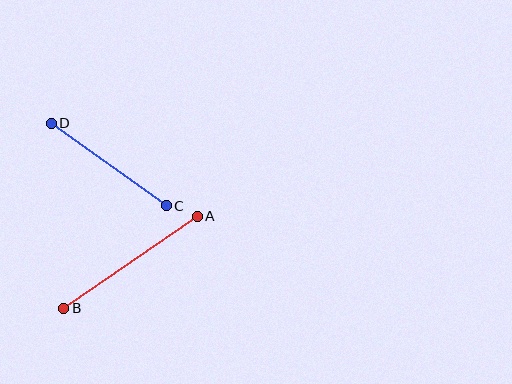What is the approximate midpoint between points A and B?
The midpoint is at approximately (131, 262) pixels.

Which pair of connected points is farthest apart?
Points A and B are farthest apart.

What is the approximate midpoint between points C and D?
The midpoint is at approximately (109, 165) pixels.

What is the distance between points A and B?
The distance is approximately 162 pixels.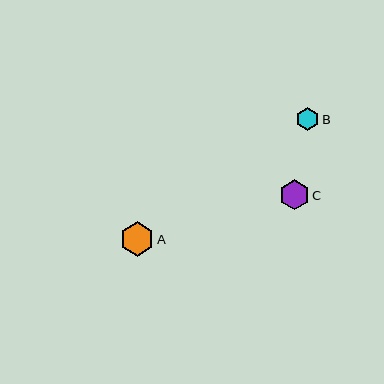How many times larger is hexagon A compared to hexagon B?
Hexagon A is approximately 1.5 times the size of hexagon B.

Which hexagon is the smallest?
Hexagon B is the smallest with a size of approximately 23 pixels.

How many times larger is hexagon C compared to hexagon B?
Hexagon C is approximately 1.3 times the size of hexagon B.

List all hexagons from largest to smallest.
From largest to smallest: A, C, B.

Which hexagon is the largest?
Hexagon A is the largest with a size of approximately 34 pixels.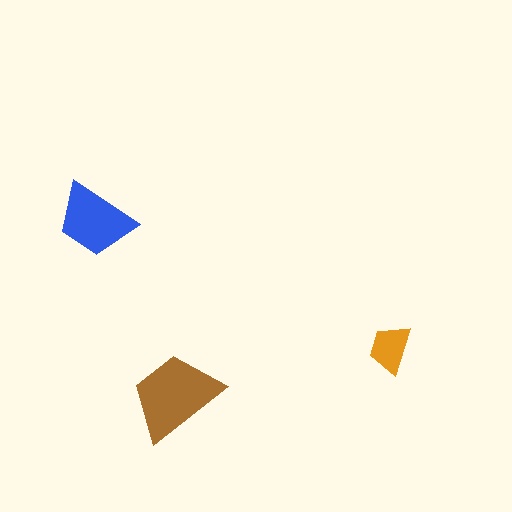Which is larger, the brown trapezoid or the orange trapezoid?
The brown one.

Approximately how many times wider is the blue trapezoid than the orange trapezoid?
About 1.5 times wider.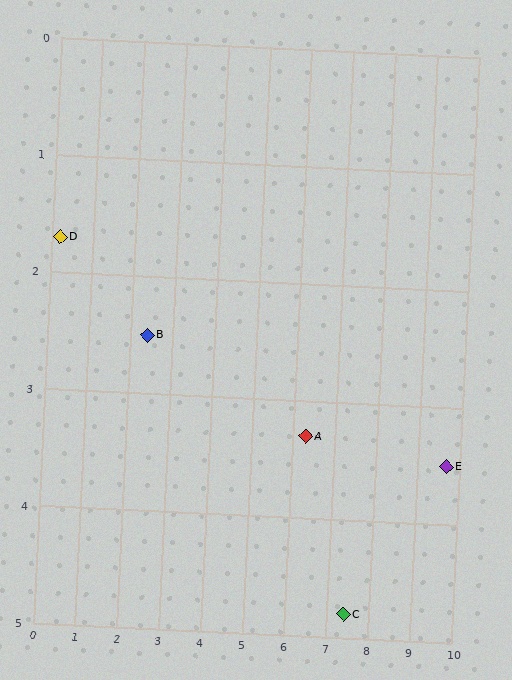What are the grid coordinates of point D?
Point D is at approximately (0.2, 1.7).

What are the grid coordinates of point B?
Point B is at approximately (2.4, 2.5).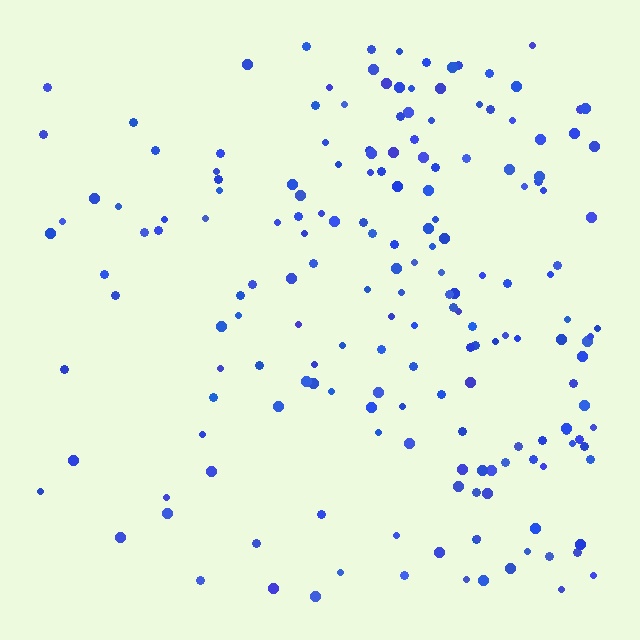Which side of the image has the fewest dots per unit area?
The left.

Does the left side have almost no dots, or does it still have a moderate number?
Still a moderate number, just noticeably fewer than the right.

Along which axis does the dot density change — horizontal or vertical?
Horizontal.